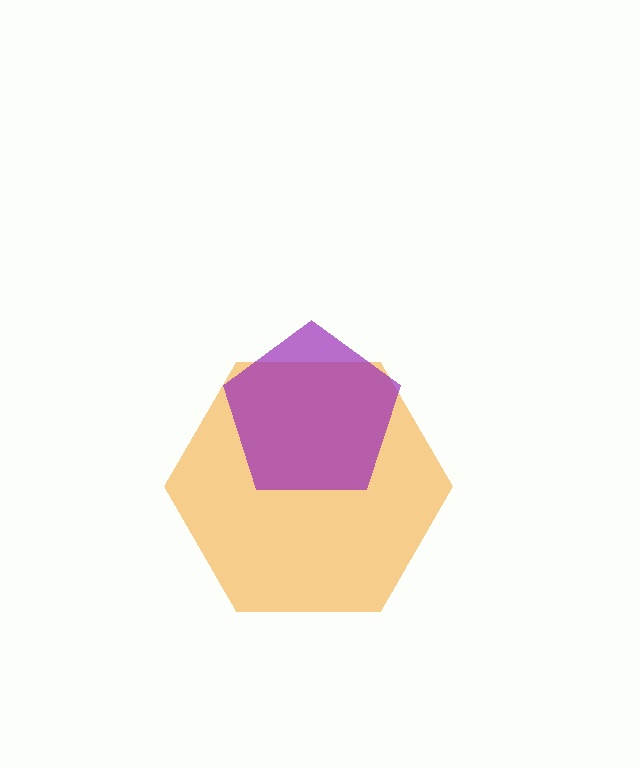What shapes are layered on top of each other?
The layered shapes are: an orange hexagon, a purple pentagon.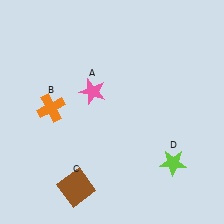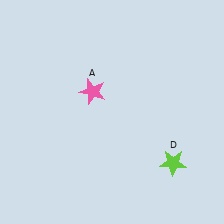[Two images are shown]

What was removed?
The orange cross (B), the brown square (C) were removed in Image 2.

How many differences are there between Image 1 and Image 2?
There are 2 differences between the two images.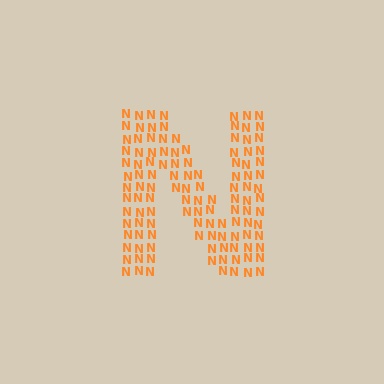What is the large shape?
The large shape is the letter N.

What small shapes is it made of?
It is made of small letter N's.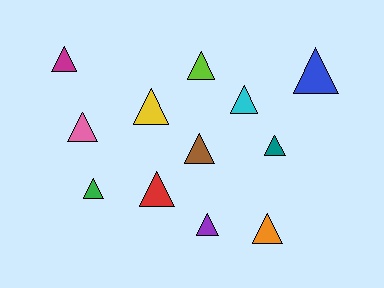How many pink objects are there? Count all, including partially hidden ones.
There is 1 pink object.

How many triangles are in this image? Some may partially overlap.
There are 12 triangles.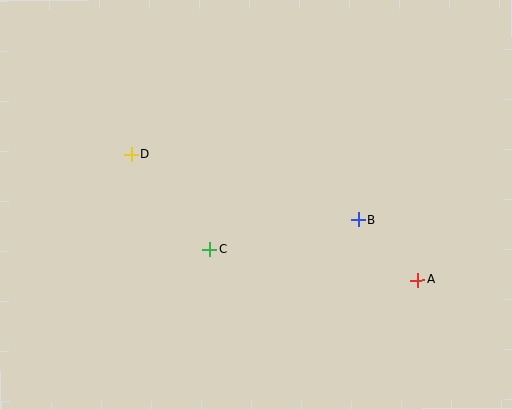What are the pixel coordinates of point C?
Point C is at (210, 250).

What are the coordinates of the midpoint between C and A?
The midpoint between C and A is at (314, 265).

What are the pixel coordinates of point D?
Point D is at (131, 155).